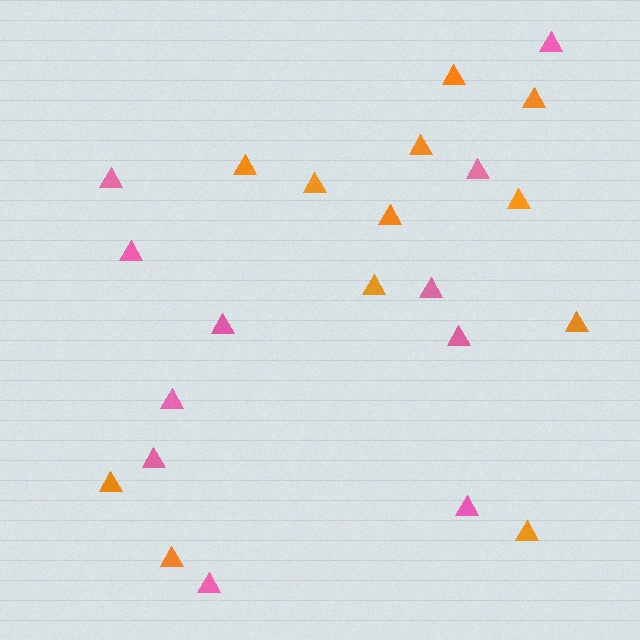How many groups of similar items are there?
There are 2 groups: one group of pink triangles (11) and one group of orange triangles (12).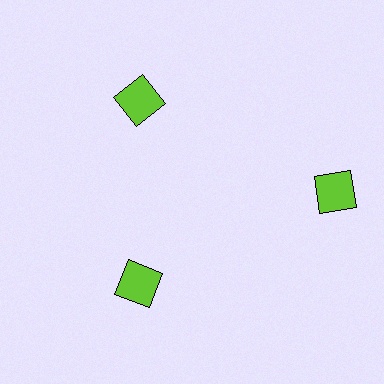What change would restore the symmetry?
The symmetry would be restored by moving it inward, back onto the ring so that all 3 squares sit at equal angles and equal distance from the center.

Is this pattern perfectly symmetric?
No. The 3 lime squares are arranged in a ring, but one element near the 3 o'clock position is pushed outward from the center, breaking the 3-fold rotational symmetry.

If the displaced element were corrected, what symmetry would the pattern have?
It would have 3-fold rotational symmetry — the pattern would map onto itself every 120 degrees.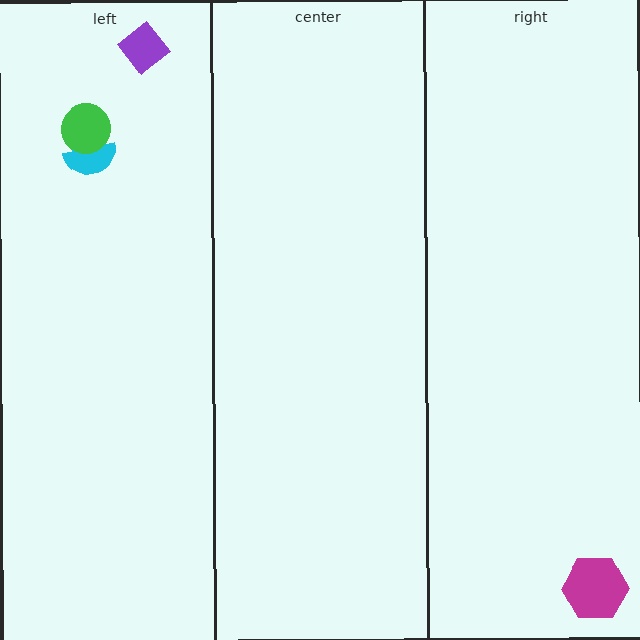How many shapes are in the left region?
3.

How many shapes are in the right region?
1.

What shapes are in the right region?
The magenta hexagon.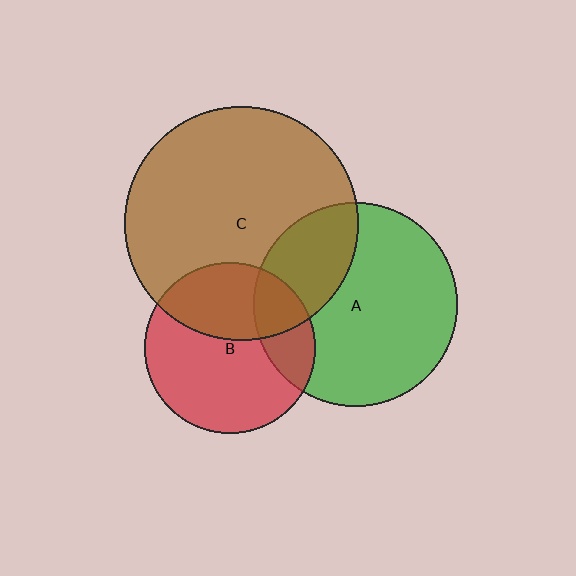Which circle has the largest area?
Circle C (brown).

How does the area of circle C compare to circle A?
Approximately 1.3 times.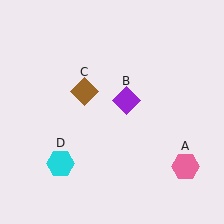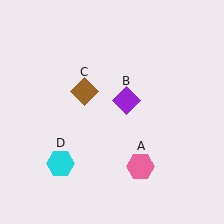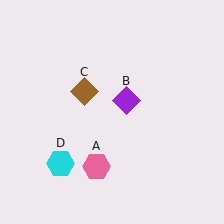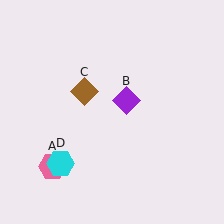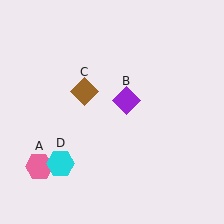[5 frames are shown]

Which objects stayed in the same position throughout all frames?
Purple diamond (object B) and brown diamond (object C) and cyan hexagon (object D) remained stationary.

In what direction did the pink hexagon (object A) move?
The pink hexagon (object A) moved left.